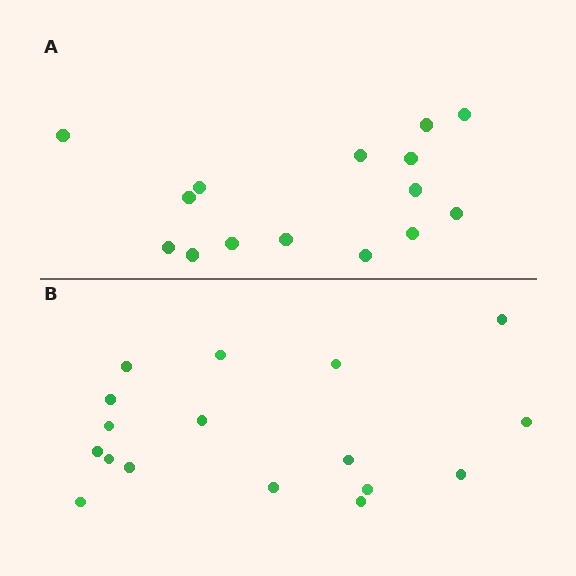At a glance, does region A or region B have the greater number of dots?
Region B (the bottom region) has more dots.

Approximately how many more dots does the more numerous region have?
Region B has just a few more — roughly 2 or 3 more dots than region A.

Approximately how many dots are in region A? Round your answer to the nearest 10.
About 20 dots. (The exact count is 15, which rounds to 20.)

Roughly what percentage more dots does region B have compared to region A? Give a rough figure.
About 15% more.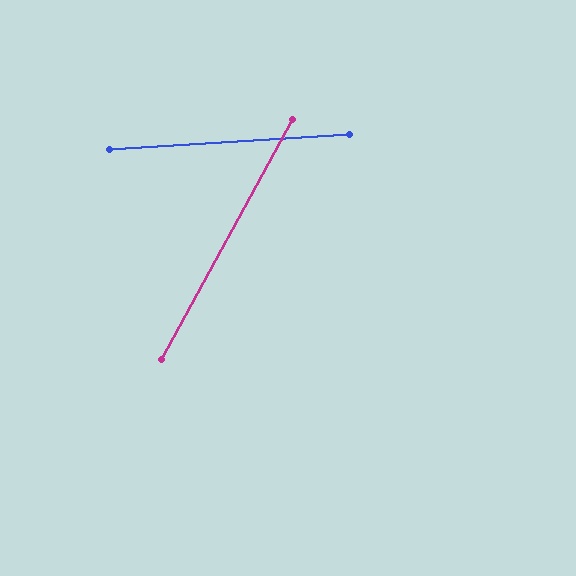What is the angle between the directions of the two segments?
Approximately 58 degrees.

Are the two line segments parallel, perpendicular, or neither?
Neither parallel nor perpendicular — they differ by about 58°.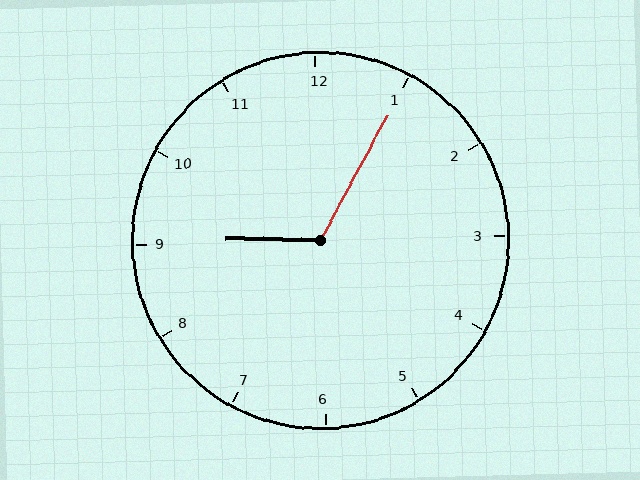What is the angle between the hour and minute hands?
Approximately 118 degrees.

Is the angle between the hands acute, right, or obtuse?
It is obtuse.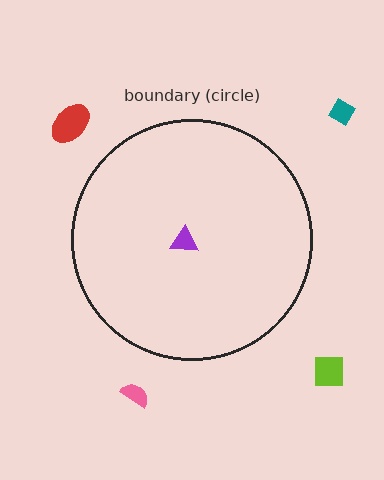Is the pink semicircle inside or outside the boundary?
Outside.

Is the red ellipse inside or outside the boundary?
Outside.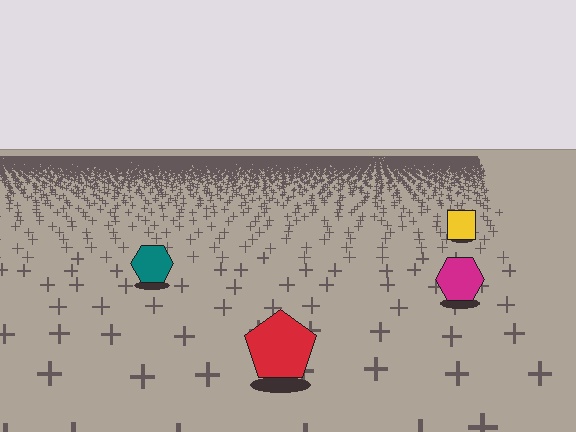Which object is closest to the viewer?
The red pentagon is closest. The texture marks near it are larger and more spread out.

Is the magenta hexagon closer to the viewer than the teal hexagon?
Yes. The magenta hexagon is closer — you can tell from the texture gradient: the ground texture is coarser near it.